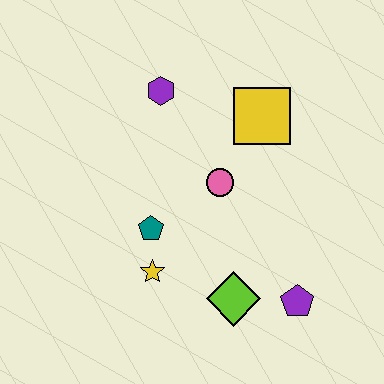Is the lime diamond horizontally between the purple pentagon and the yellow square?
No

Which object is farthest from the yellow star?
The yellow square is farthest from the yellow star.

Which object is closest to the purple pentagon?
The lime diamond is closest to the purple pentagon.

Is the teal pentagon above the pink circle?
No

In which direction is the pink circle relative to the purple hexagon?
The pink circle is below the purple hexagon.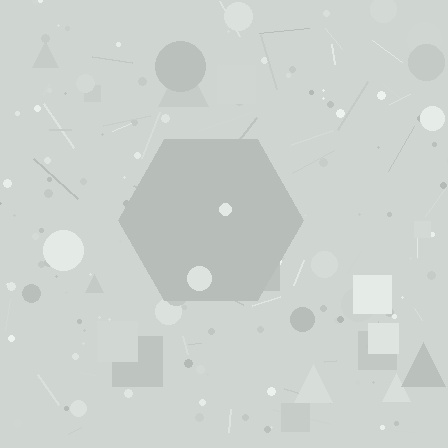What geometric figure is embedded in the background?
A hexagon is embedded in the background.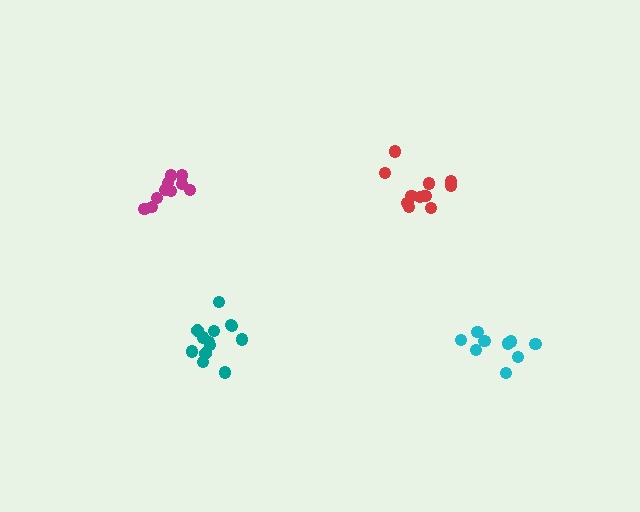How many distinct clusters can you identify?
There are 4 distinct clusters.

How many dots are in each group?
Group 1: 10 dots, Group 2: 13 dots, Group 3: 9 dots, Group 4: 12 dots (44 total).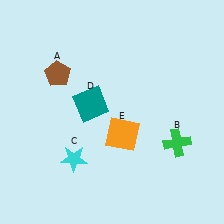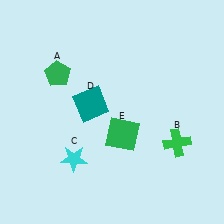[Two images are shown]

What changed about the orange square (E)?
In Image 1, E is orange. In Image 2, it changed to green.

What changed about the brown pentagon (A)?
In Image 1, A is brown. In Image 2, it changed to green.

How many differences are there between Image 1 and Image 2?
There are 2 differences between the two images.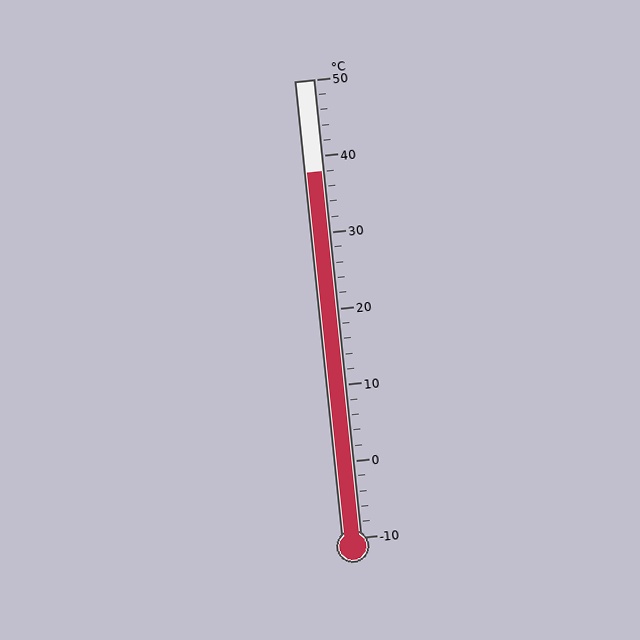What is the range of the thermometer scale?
The thermometer scale ranges from -10°C to 50°C.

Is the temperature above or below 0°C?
The temperature is above 0°C.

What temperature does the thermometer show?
The thermometer shows approximately 38°C.